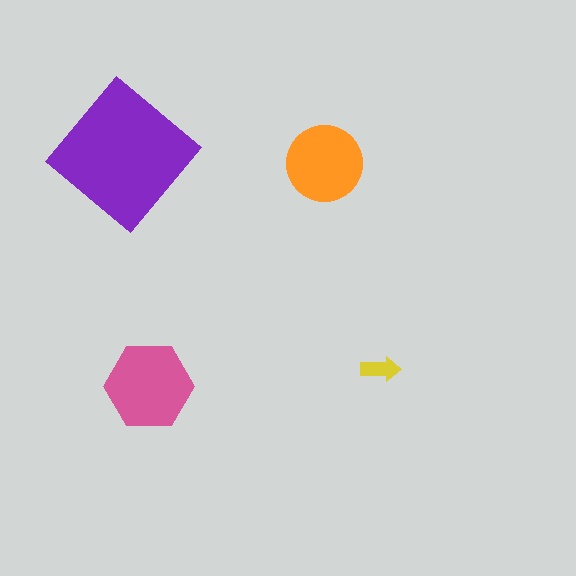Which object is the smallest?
The yellow arrow.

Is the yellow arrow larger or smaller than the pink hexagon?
Smaller.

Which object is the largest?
The purple diamond.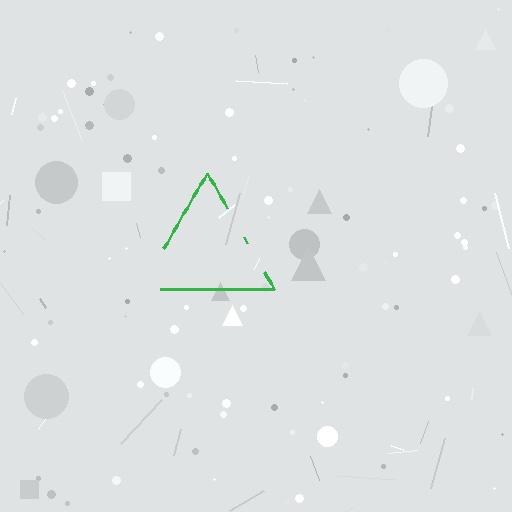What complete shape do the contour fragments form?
The contour fragments form a triangle.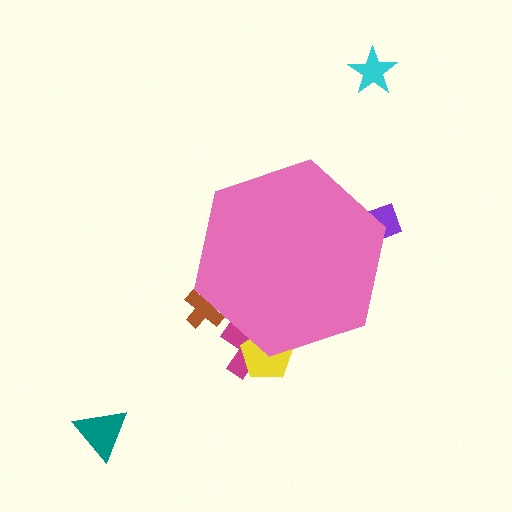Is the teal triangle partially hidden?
No, the teal triangle is fully visible.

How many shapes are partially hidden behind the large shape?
4 shapes are partially hidden.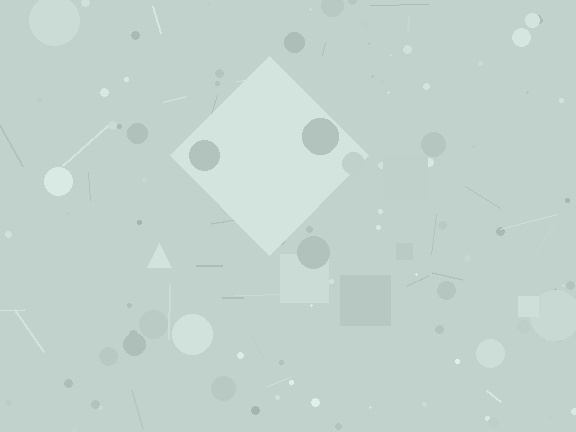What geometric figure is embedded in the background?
A diamond is embedded in the background.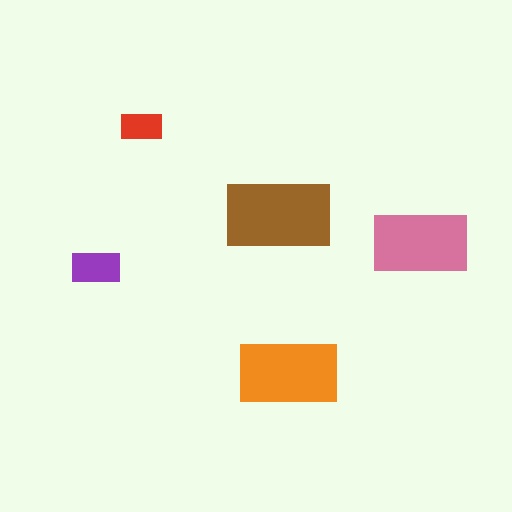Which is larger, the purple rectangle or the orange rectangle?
The orange one.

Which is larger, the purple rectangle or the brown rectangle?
The brown one.